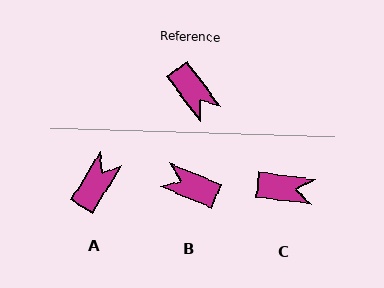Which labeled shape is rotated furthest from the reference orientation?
B, about 149 degrees away.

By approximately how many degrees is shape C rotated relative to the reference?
Approximately 46 degrees counter-clockwise.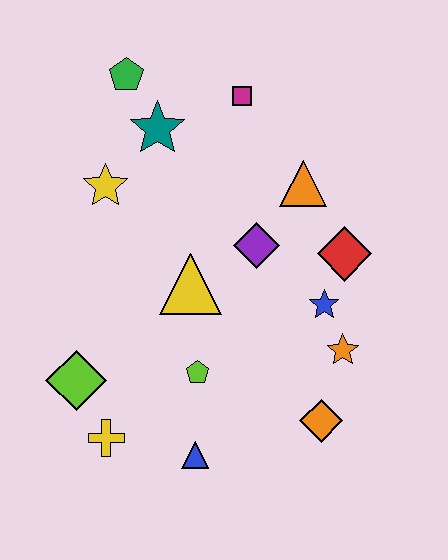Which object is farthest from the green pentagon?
The orange diamond is farthest from the green pentagon.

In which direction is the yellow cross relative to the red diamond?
The yellow cross is to the left of the red diamond.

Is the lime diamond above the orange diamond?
Yes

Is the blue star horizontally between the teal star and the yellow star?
No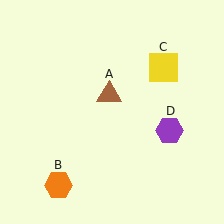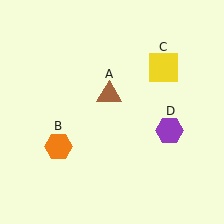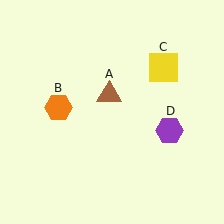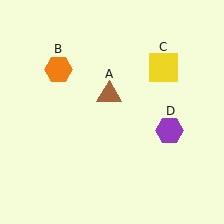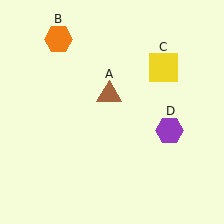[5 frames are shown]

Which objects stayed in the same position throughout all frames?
Brown triangle (object A) and yellow square (object C) and purple hexagon (object D) remained stationary.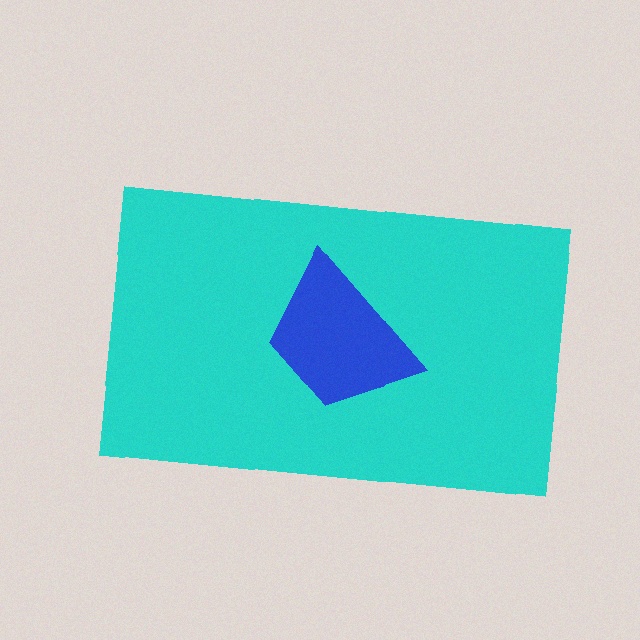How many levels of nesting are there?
2.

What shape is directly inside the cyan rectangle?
The blue trapezoid.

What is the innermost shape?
The blue trapezoid.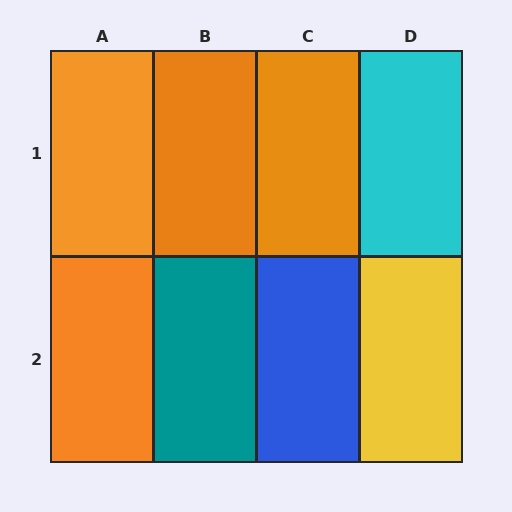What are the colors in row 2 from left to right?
Orange, teal, blue, yellow.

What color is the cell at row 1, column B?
Orange.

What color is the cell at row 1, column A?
Orange.